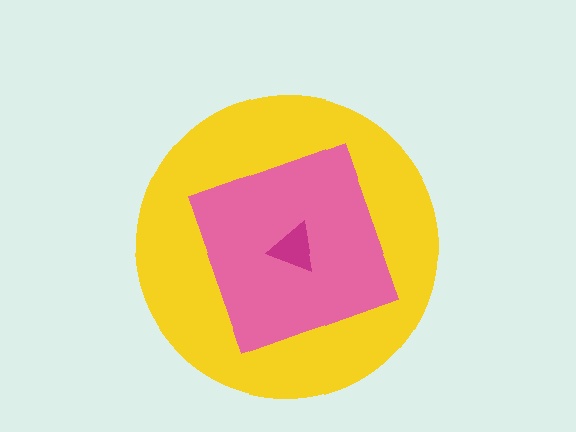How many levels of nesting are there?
3.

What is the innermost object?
The magenta triangle.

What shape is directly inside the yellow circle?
The pink diamond.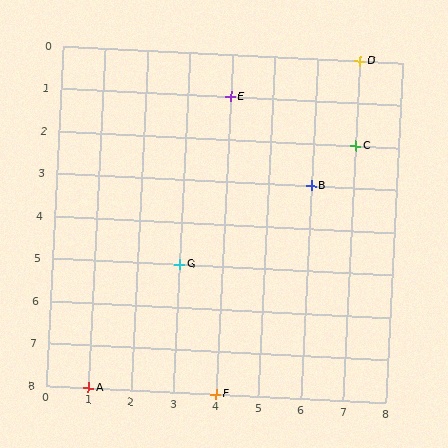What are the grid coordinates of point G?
Point G is at grid coordinates (3, 5).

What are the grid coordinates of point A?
Point A is at grid coordinates (1, 8).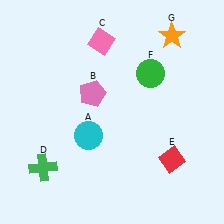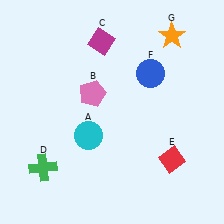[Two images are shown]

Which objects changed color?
C changed from pink to magenta. F changed from green to blue.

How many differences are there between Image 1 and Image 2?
There are 2 differences between the two images.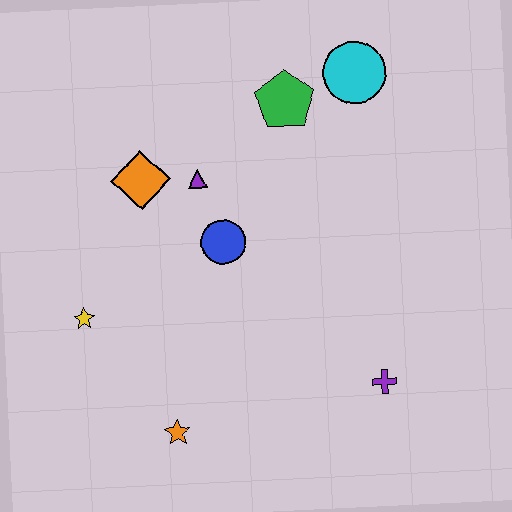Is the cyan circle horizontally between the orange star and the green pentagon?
No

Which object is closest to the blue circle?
The purple triangle is closest to the blue circle.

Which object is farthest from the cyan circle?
The orange star is farthest from the cyan circle.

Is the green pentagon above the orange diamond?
Yes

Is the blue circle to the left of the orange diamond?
No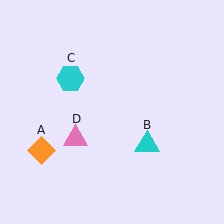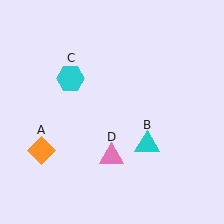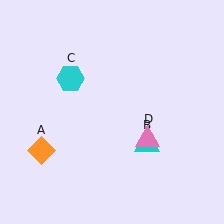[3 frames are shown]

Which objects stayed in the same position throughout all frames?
Orange diamond (object A) and cyan triangle (object B) and cyan hexagon (object C) remained stationary.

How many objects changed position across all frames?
1 object changed position: pink triangle (object D).